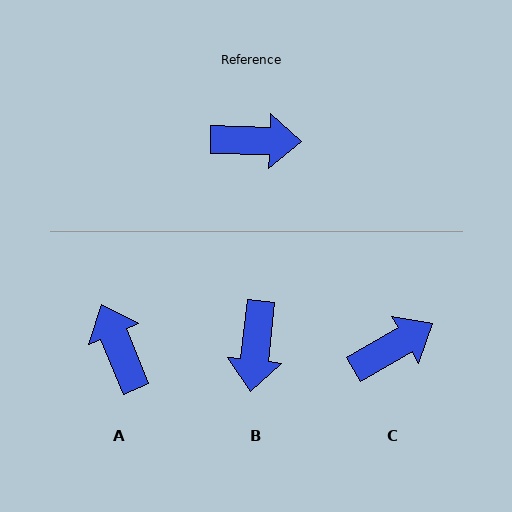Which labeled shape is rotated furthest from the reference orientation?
A, about 114 degrees away.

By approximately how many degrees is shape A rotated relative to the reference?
Approximately 114 degrees counter-clockwise.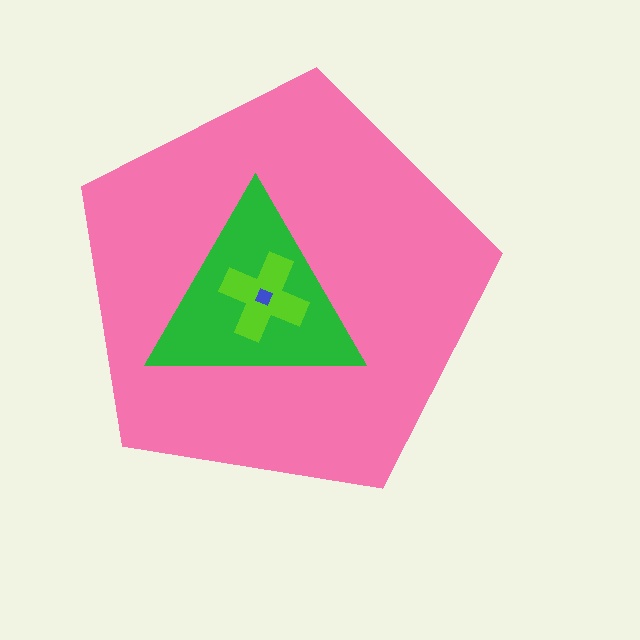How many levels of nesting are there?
4.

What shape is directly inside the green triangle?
The lime cross.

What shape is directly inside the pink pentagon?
The green triangle.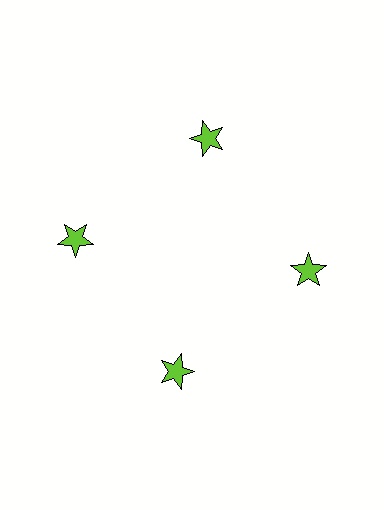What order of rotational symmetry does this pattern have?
This pattern has 4-fold rotational symmetry.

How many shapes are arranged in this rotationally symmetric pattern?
There are 4 shapes, arranged in 4 groups of 1.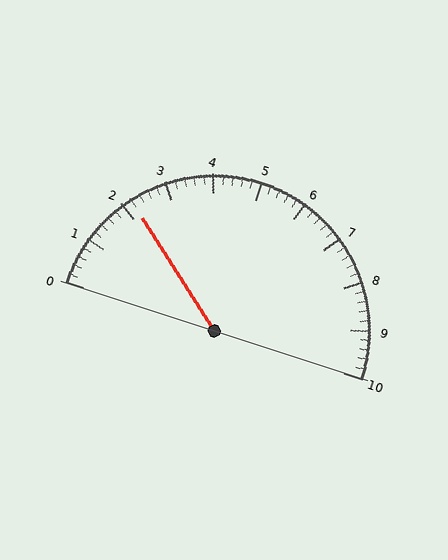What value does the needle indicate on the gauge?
The needle indicates approximately 2.2.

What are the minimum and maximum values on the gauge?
The gauge ranges from 0 to 10.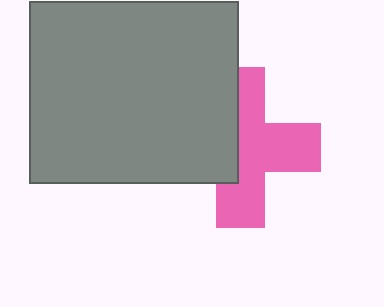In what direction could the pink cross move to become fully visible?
The pink cross could move right. That would shift it out from behind the gray rectangle entirely.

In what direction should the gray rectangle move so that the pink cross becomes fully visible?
The gray rectangle should move left. That is the shortest direction to clear the overlap and leave the pink cross fully visible.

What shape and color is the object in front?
The object in front is a gray rectangle.